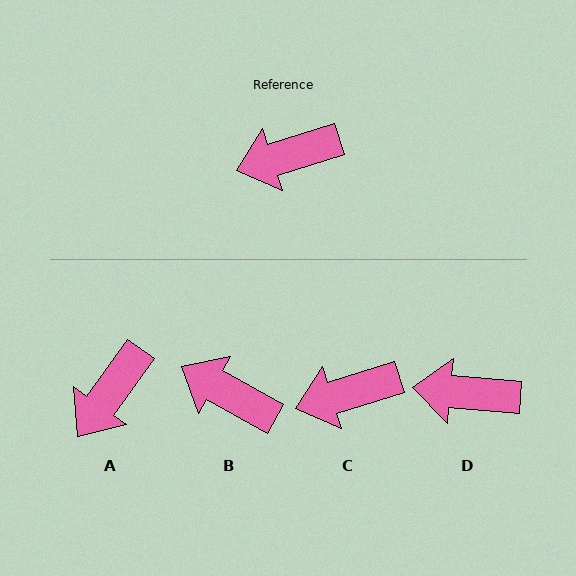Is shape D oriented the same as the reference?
No, it is off by about 22 degrees.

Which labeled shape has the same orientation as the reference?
C.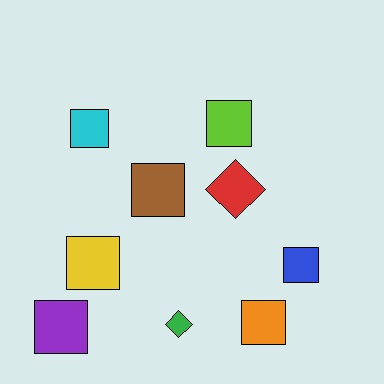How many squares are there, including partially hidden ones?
There are 7 squares.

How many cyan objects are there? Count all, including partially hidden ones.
There is 1 cyan object.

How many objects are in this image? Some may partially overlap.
There are 9 objects.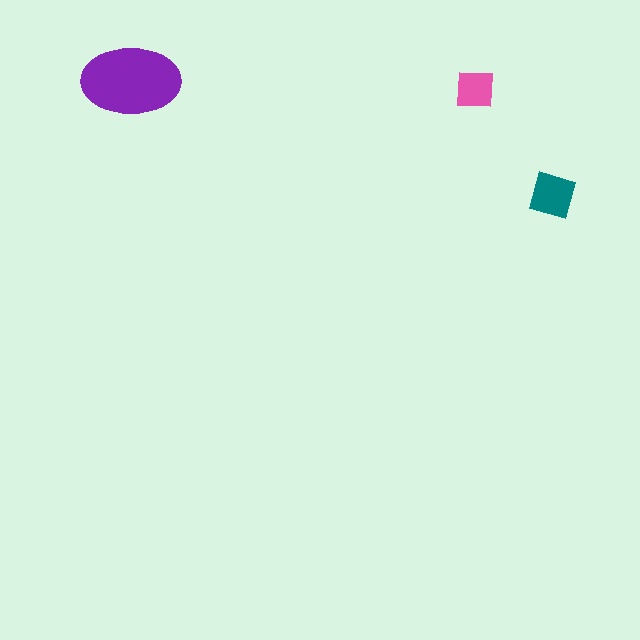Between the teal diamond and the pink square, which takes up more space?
The teal diamond.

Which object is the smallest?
The pink square.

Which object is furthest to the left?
The purple ellipse is leftmost.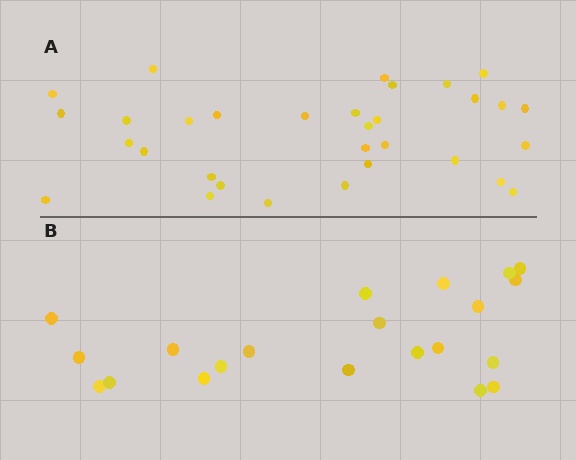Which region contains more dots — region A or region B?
Region A (the top region) has more dots.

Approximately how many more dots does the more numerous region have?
Region A has roughly 12 or so more dots than region B.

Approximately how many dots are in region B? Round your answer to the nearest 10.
About 20 dots. (The exact count is 21, which rounds to 20.)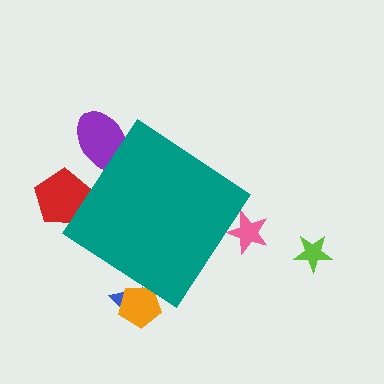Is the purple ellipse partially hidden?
Yes, the purple ellipse is partially hidden behind the teal diamond.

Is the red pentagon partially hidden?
Yes, the red pentagon is partially hidden behind the teal diamond.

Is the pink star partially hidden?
Yes, the pink star is partially hidden behind the teal diamond.